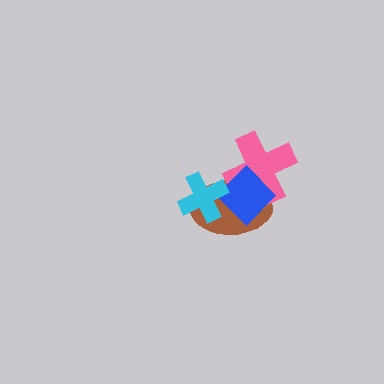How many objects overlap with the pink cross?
2 objects overlap with the pink cross.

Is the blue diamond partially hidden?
Yes, it is partially covered by another shape.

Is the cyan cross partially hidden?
No, no other shape covers it.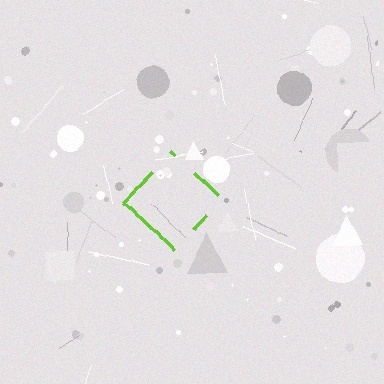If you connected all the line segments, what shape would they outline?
They would outline a diamond.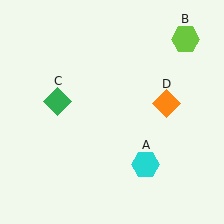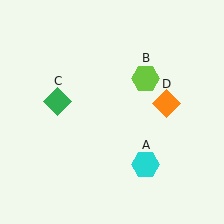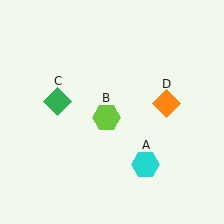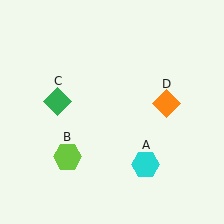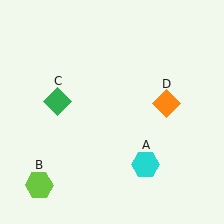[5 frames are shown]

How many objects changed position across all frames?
1 object changed position: lime hexagon (object B).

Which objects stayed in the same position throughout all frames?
Cyan hexagon (object A) and green diamond (object C) and orange diamond (object D) remained stationary.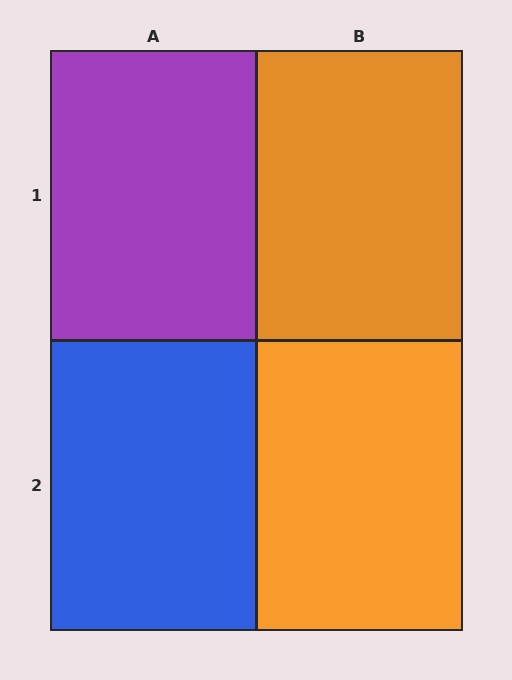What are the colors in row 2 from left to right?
Blue, orange.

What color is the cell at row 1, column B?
Orange.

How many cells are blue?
1 cell is blue.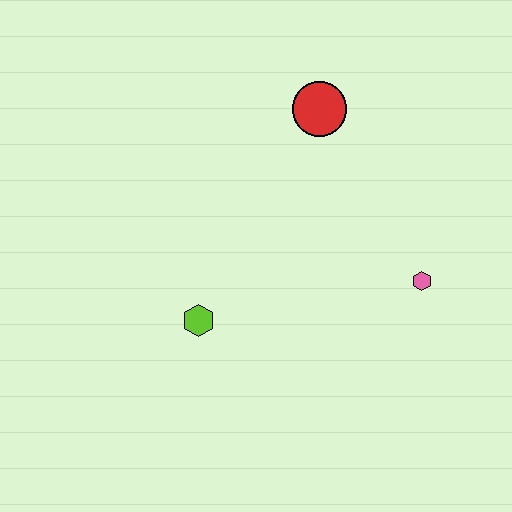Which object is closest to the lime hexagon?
The pink hexagon is closest to the lime hexagon.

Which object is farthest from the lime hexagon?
The red circle is farthest from the lime hexagon.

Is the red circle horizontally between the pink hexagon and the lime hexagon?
Yes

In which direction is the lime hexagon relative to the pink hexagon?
The lime hexagon is to the left of the pink hexagon.